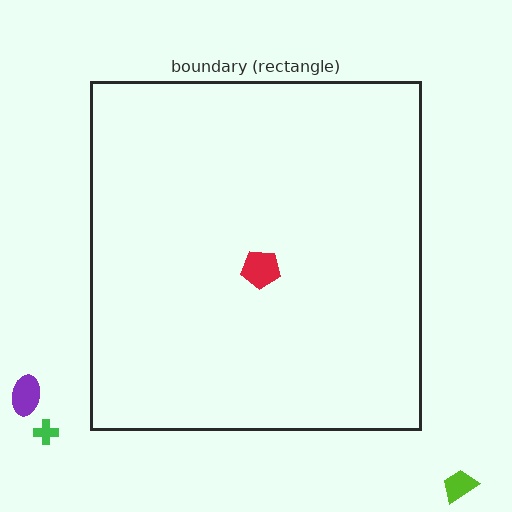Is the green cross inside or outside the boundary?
Outside.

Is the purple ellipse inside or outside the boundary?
Outside.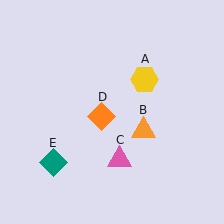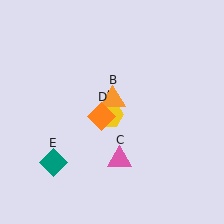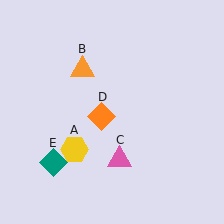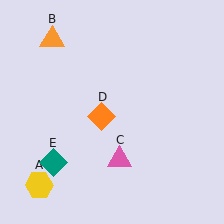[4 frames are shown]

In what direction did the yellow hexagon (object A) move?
The yellow hexagon (object A) moved down and to the left.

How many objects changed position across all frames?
2 objects changed position: yellow hexagon (object A), orange triangle (object B).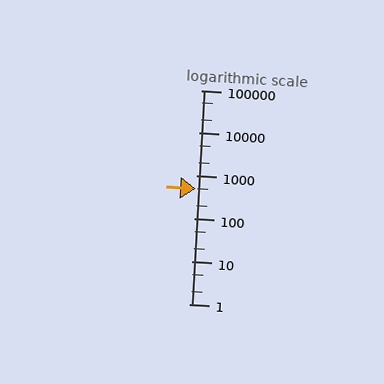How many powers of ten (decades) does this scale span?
The scale spans 5 decades, from 1 to 100000.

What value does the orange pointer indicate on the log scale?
The pointer indicates approximately 500.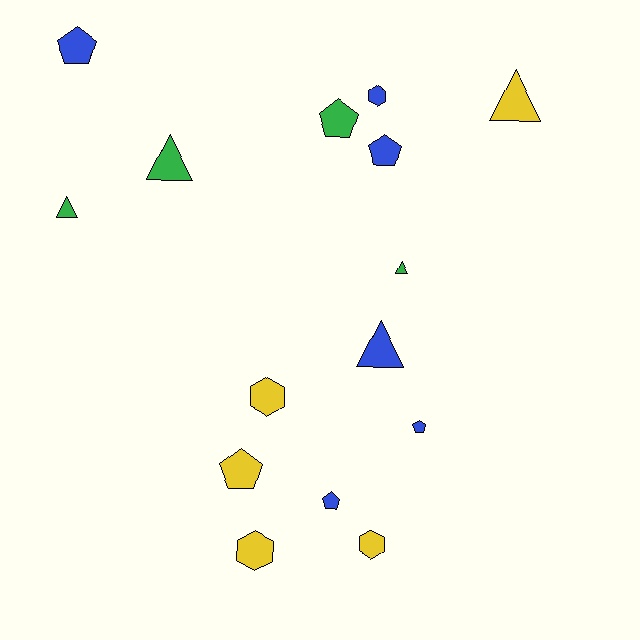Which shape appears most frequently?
Pentagon, with 6 objects.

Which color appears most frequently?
Blue, with 6 objects.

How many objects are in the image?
There are 15 objects.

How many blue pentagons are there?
There are 4 blue pentagons.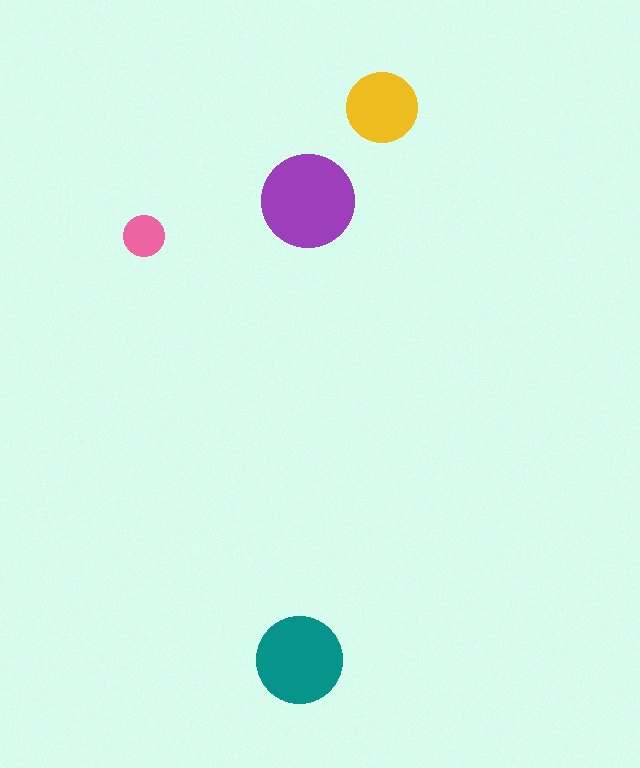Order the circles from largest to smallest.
the purple one, the teal one, the yellow one, the pink one.